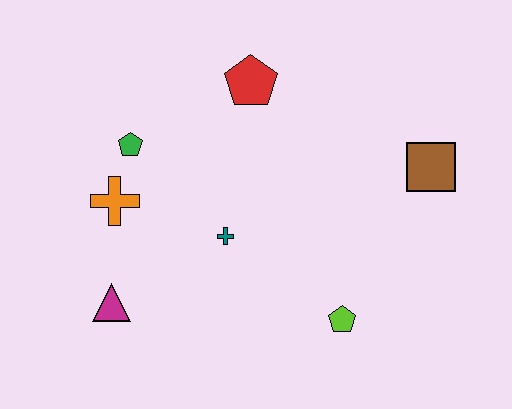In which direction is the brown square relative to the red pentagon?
The brown square is to the right of the red pentagon.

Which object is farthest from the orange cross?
The brown square is farthest from the orange cross.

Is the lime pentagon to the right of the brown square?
No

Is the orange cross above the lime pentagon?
Yes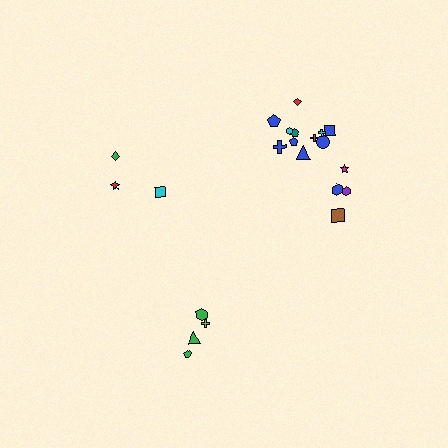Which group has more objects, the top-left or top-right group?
The top-right group.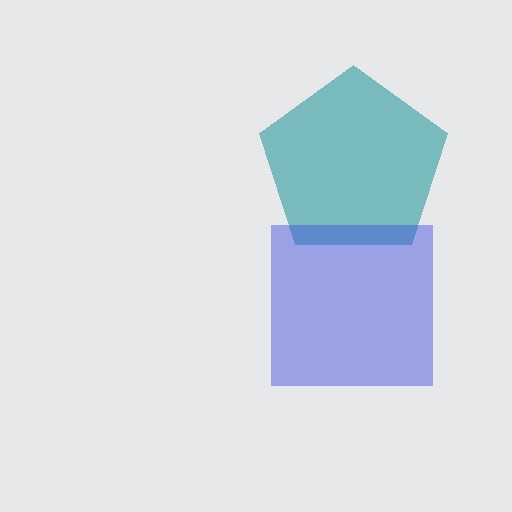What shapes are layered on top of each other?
The layered shapes are: a teal pentagon, a blue square.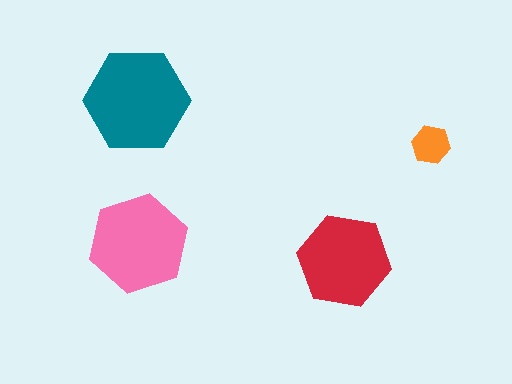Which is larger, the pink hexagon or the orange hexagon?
The pink one.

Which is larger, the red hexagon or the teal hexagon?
The teal one.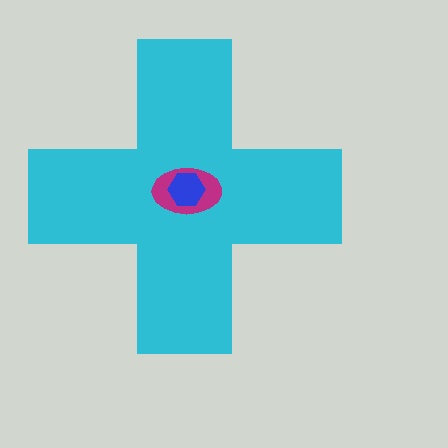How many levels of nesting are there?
3.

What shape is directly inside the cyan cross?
The magenta ellipse.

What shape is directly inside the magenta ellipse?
The blue hexagon.